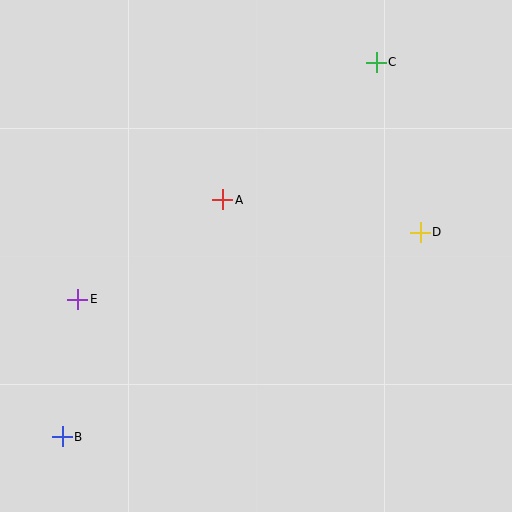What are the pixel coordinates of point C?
Point C is at (376, 62).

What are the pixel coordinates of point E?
Point E is at (78, 299).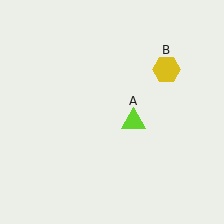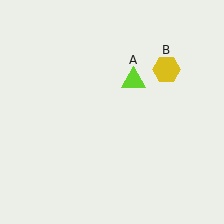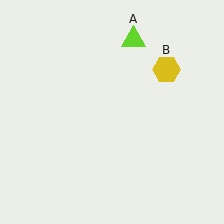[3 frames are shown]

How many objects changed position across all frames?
1 object changed position: lime triangle (object A).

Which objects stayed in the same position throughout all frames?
Yellow hexagon (object B) remained stationary.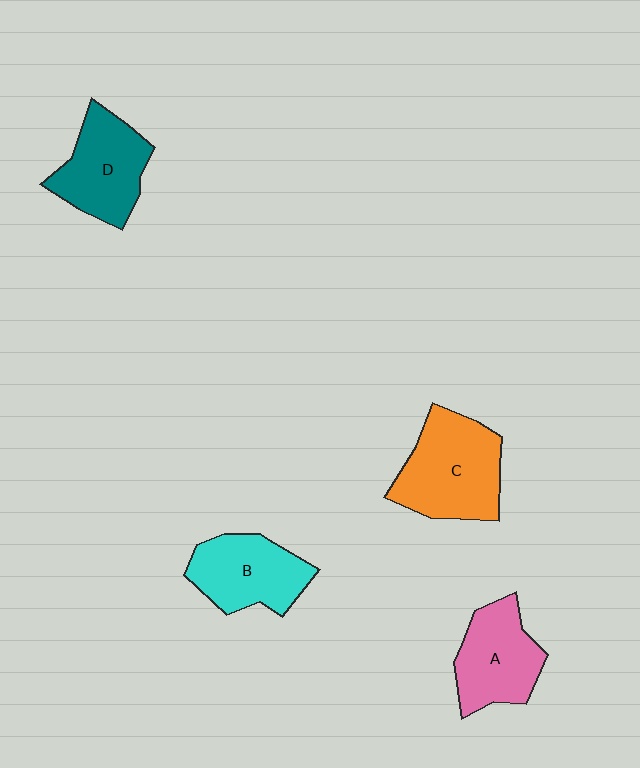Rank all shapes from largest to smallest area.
From largest to smallest: C (orange), D (teal), B (cyan), A (pink).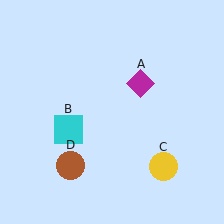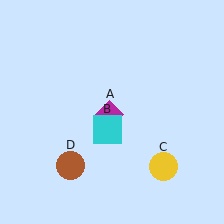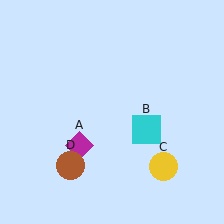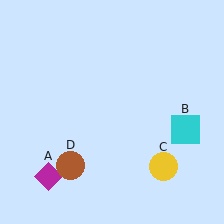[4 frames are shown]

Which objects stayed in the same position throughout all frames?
Yellow circle (object C) and brown circle (object D) remained stationary.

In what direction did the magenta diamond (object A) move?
The magenta diamond (object A) moved down and to the left.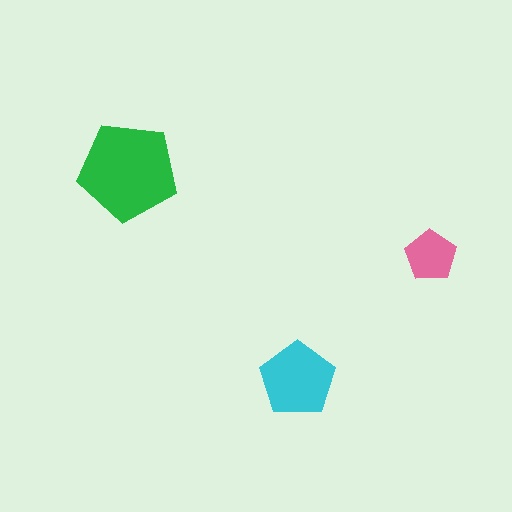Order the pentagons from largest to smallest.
the green one, the cyan one, the pink one.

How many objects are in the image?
There are 3 objects in the image.